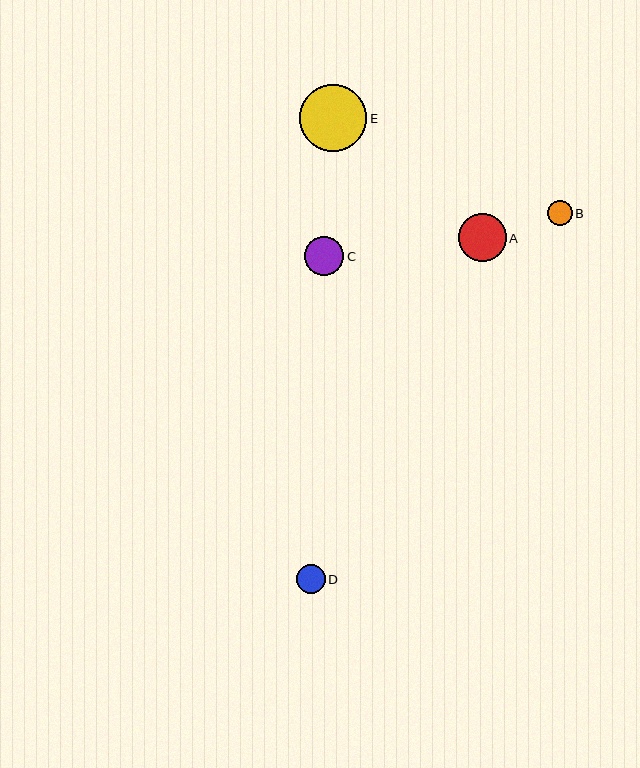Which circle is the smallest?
Circle B is the smallest with a size of approximately 25 pixels.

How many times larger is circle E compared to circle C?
Circle E is approximately 1.7 times the size of circle C.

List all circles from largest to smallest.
From largest to smallest: E, A, C, D, B.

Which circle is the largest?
Circle E is the largest with a size of approximately 67 pixels.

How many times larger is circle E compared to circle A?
Circle E is approximately 1.4 times the size of circle A.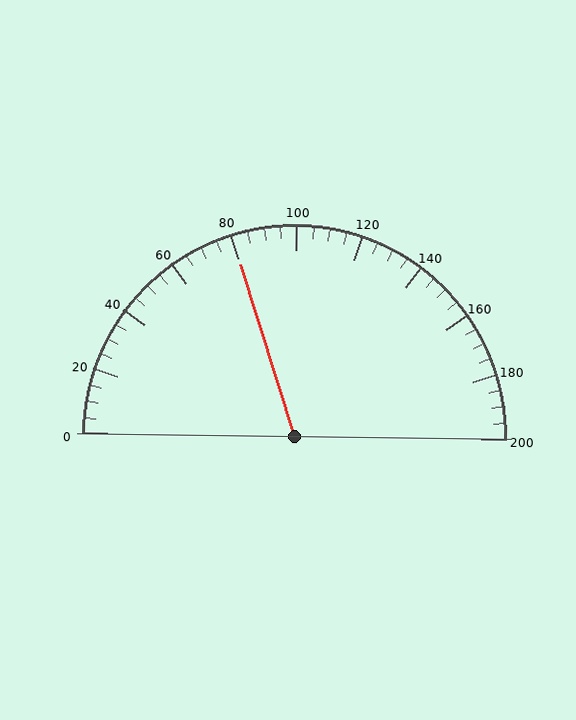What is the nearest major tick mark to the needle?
The nearest major tick mark is 80.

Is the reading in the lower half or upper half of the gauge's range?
The reading is in the lower half of the range (0 to 200).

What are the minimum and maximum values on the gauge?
The gauge ranges from 0 to 200.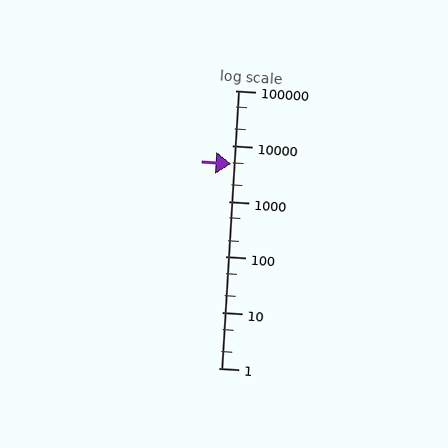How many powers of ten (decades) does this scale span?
The scale spans 5 decades, from 1 to 100000.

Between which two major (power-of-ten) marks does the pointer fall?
The pointer is between 1000 and 10000.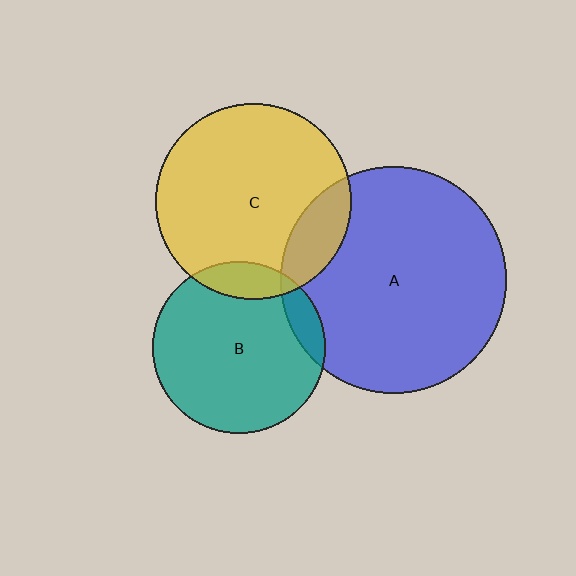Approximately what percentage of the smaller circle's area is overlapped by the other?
Approximately 10%.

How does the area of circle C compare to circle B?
Approximately 1.3 times.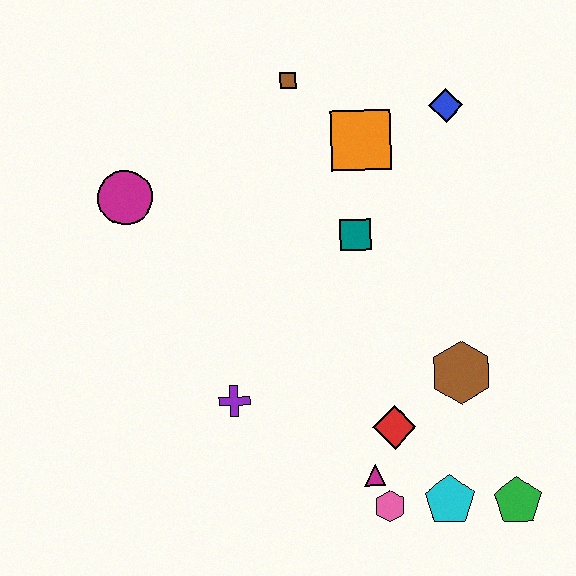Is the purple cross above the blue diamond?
No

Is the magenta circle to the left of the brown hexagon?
Yes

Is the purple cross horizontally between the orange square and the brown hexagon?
No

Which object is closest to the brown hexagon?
The red diamond is closest to the brown hexagon.